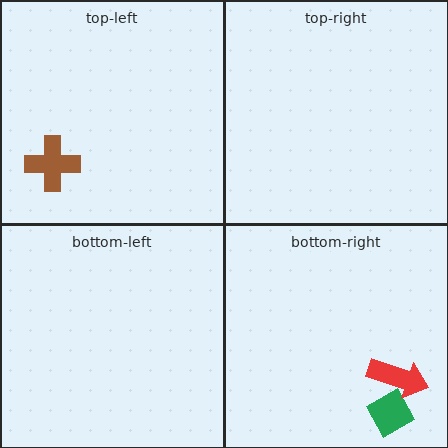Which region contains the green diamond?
The bottom-right region.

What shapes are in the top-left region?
The brown cross.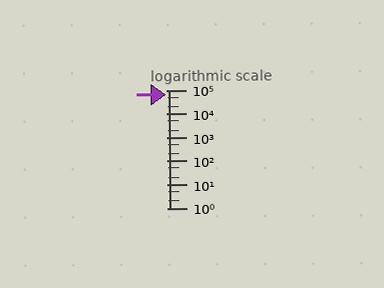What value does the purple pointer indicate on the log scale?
The pointer indicates approximately 67000.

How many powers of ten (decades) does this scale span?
The scale spans 5 decades, from 1 to 100000.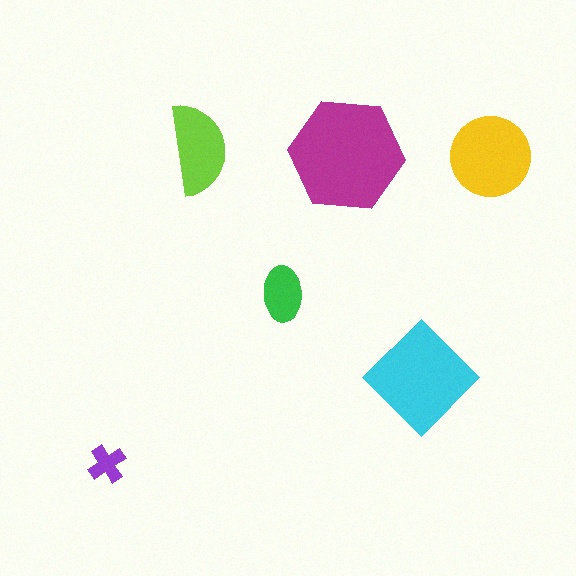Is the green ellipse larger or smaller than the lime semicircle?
Smaller.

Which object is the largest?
The magenta hexagon.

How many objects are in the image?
There are 6 objects in the image.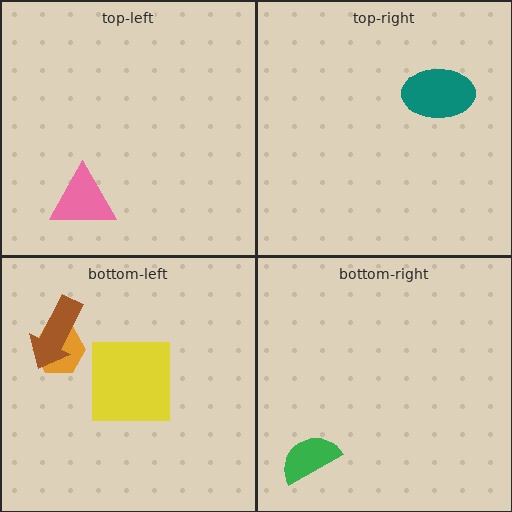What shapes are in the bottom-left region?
The orange hexagon, the yellow square, the brown arrow.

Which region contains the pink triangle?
The top-left region.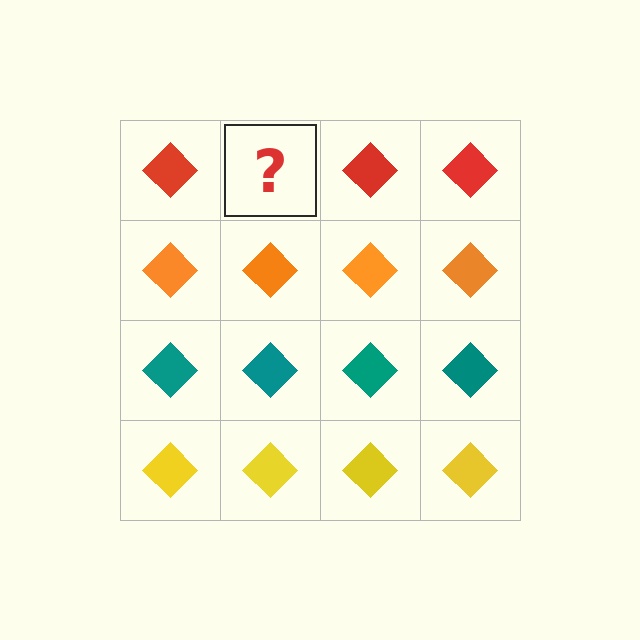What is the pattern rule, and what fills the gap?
The rule is that each row has a consistent color. The gap should be filled with a red diamond.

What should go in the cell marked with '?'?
The missing cell should contain a red diamond.